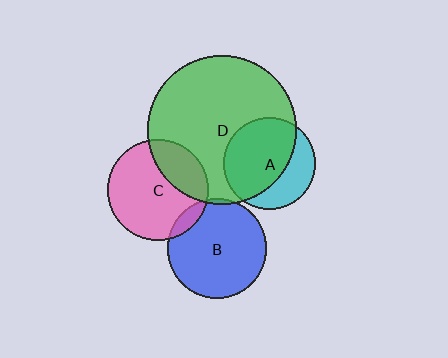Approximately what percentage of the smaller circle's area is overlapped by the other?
Approximately 10%.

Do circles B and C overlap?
Yes.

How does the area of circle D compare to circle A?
Approximately 2.6 times.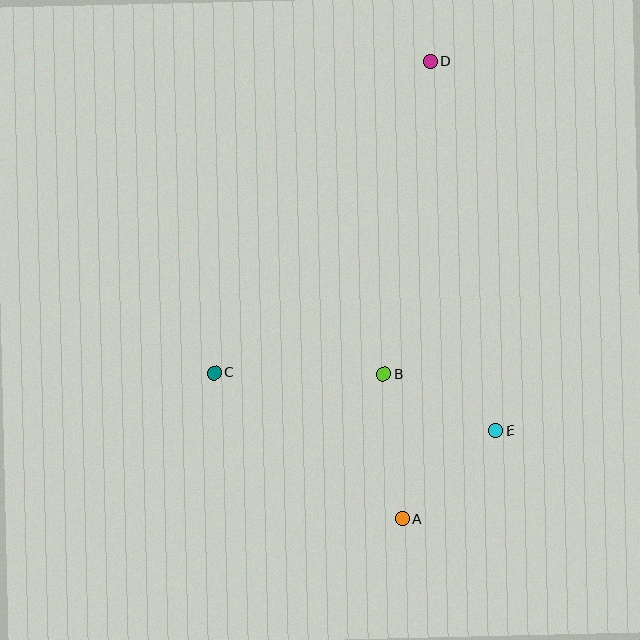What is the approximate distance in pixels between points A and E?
The distance between A and E is approximately 128 pixels.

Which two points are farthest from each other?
Points A and D are farthest from each other.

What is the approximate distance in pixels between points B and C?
The distance between B and C is approximately 170 pixels.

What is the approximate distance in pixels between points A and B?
The distance between A and B is approximately 146 pixels.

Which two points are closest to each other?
Points B and E are closest to each other.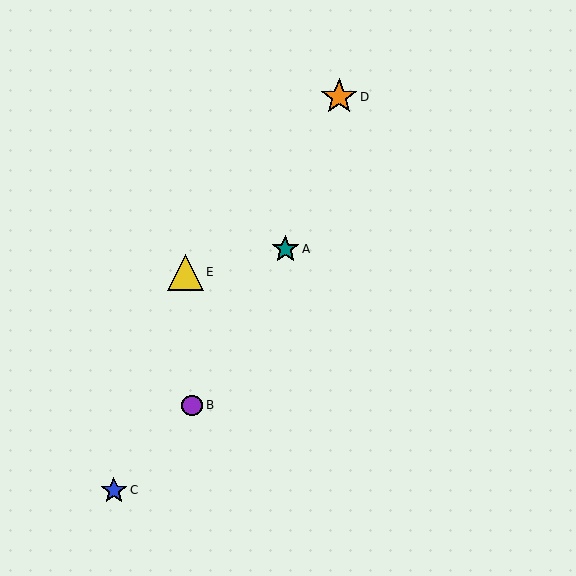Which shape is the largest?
The orange star (labeled D) is the largest.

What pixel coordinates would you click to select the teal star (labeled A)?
Click at (285, 249) to select the teal star A.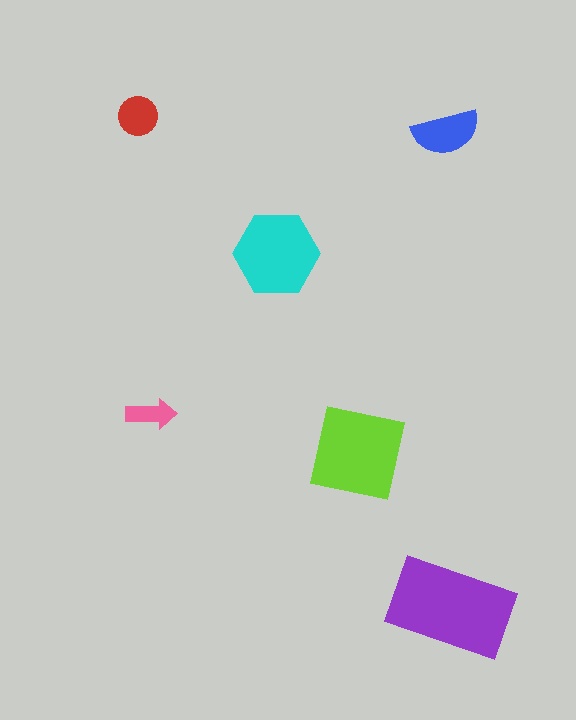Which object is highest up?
The red circle is topmost.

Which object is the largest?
The purple rectangle.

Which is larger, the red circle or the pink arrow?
The red circle.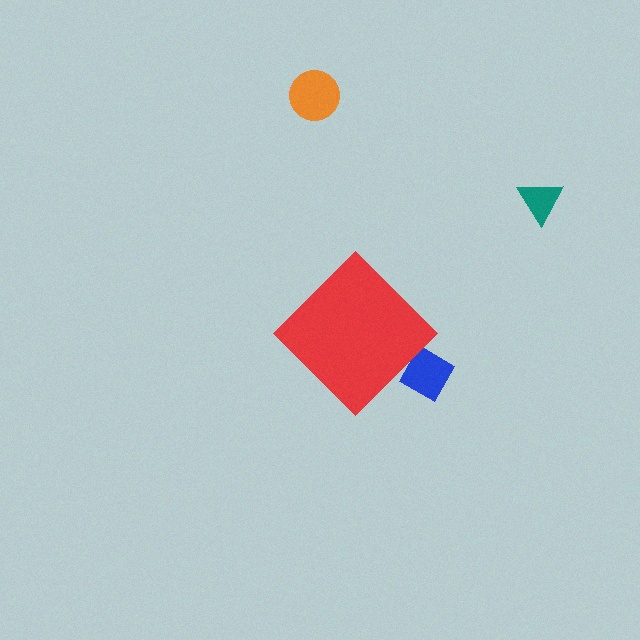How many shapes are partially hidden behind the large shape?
1 shape is partially hidden.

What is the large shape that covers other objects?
A red diamond.